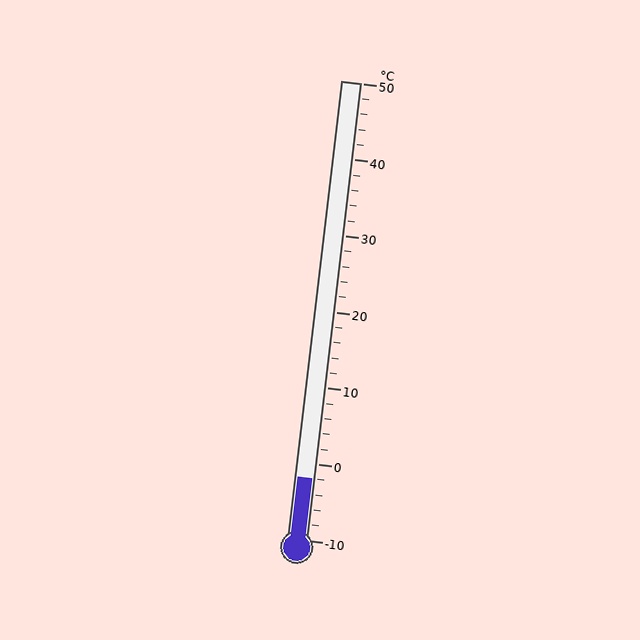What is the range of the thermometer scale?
The thermometer scale ranges from -10°C to 50°C.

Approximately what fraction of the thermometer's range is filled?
The thermometer is filled to approximately 15% of its range.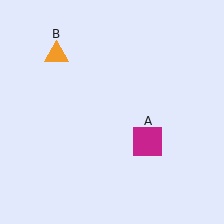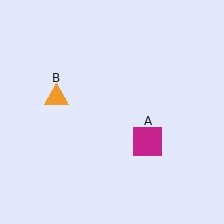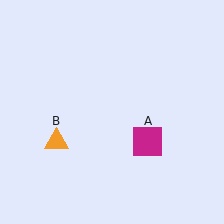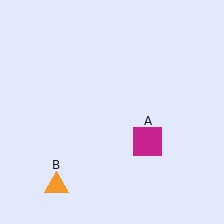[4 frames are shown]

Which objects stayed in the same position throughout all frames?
Magenta square (object A) remained stationary.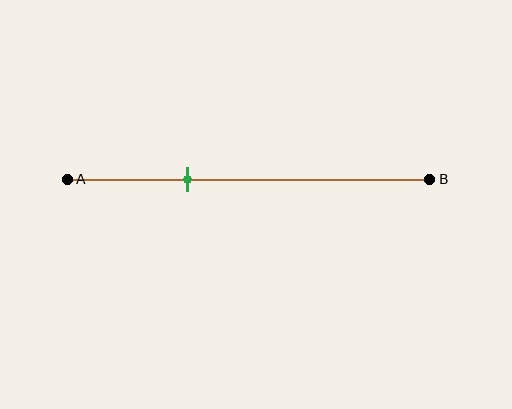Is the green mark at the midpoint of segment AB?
No, the mark is at about 35% from A, not at the 50% midpoint.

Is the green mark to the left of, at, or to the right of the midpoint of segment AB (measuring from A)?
The green mark is to the left of the midpoint of segment AB.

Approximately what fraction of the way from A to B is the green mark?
The green mark is approximately 35% of the way from A to B.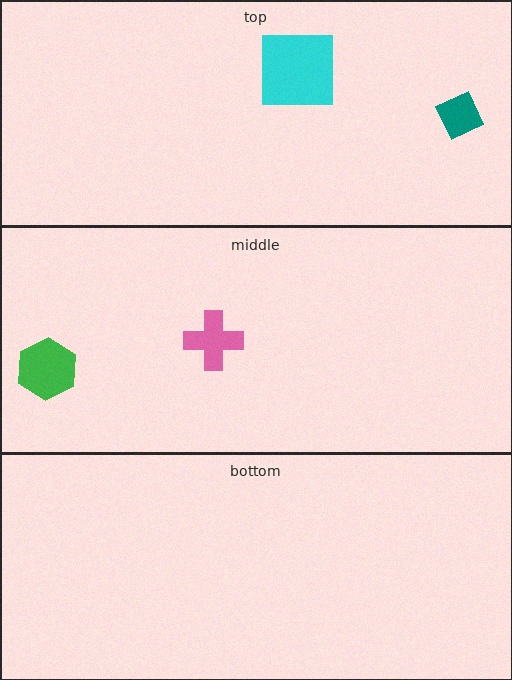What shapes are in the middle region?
The pink cross, the green hexagon.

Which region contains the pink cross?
The middle region.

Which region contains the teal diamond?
The top region.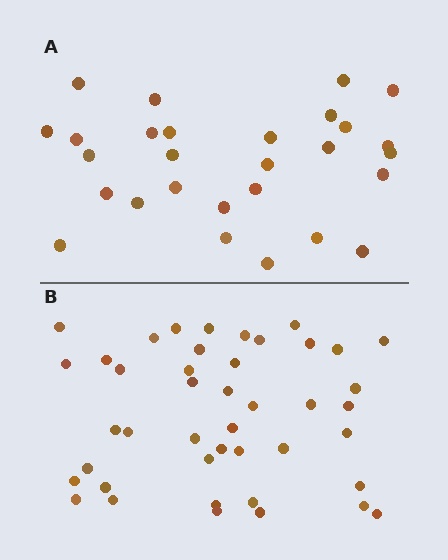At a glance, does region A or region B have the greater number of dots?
Region B (the bottom region) has more dots.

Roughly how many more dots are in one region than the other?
Region B has approximately 15 more dots than region A.